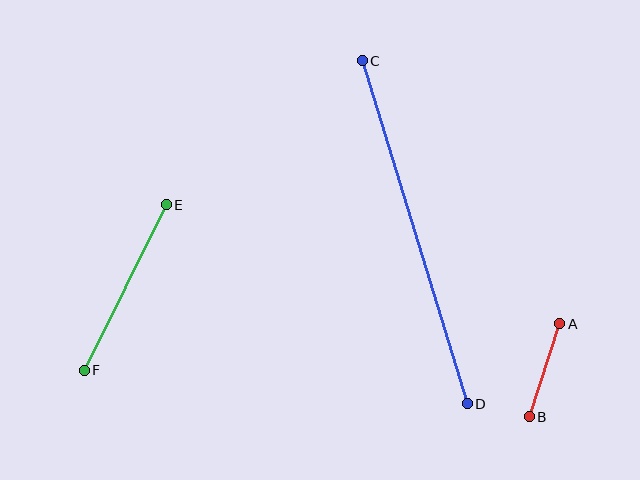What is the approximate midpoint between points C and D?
The midpoint is at approximately (415, 232) pixels.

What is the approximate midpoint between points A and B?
The midpoint is at approximately (544, 370) pixels.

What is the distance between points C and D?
The distance is approximately 359 pixels.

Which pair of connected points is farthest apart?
Points C and D are farthest apart.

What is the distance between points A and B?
The distance is approximately 98 pixels.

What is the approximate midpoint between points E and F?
The midpoint is at approximately (125, 287) pixels.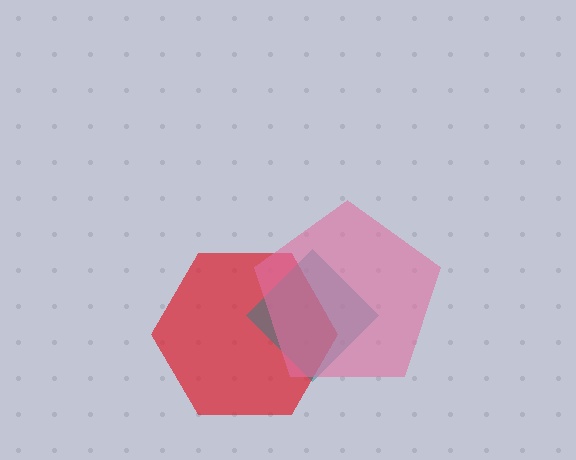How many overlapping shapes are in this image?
There are 3 overlapping shapes in the image.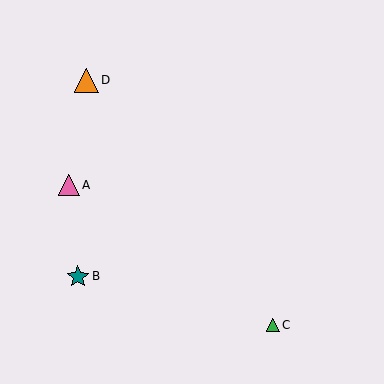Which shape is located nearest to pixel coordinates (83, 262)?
The teal star (labeled B) at (78, 276) is nearest to that location.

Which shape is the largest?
The orange triangle (labeled D) is the largest.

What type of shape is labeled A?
Shape A is a pink triangle.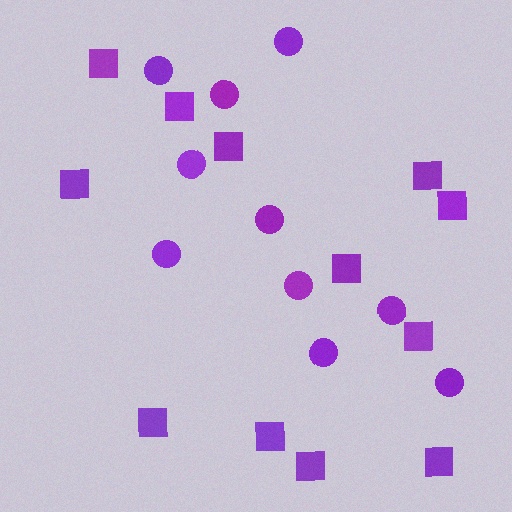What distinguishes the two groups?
There are 2 groups: one group of squares (12) and one group of circles (10).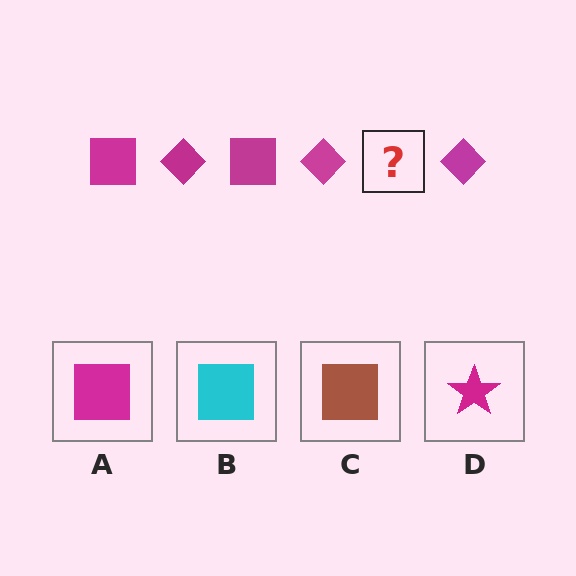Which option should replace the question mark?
Option A.